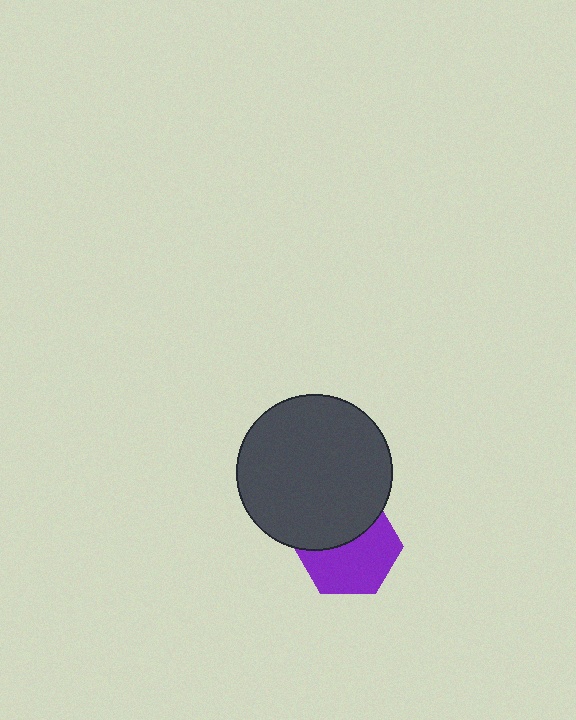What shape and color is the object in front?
The object in front is a dark gray circle.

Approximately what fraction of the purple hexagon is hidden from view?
Roughly 41% of the purple hexagon is hidden behind the dark gray circle.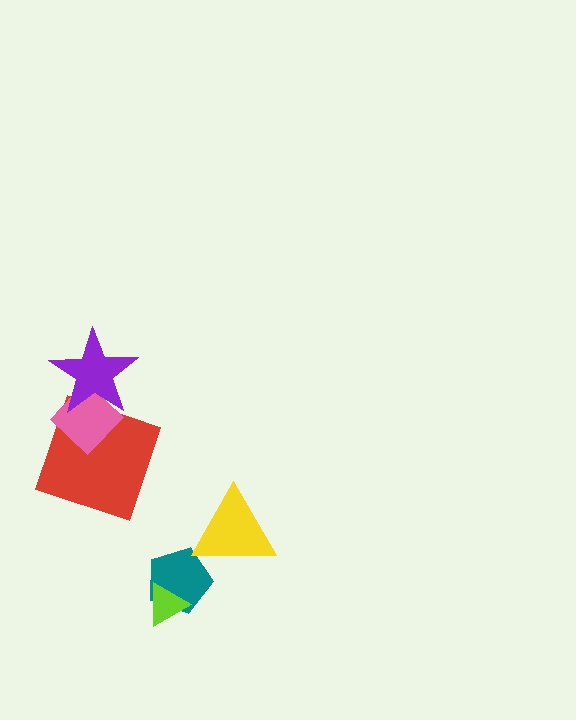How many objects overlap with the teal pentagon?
2 objects overlap with the teal pentagon.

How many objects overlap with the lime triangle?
1 object overlaps with the lime triangle.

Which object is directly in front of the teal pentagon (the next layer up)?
The yellow triangle is directly in front of the teal pentagon.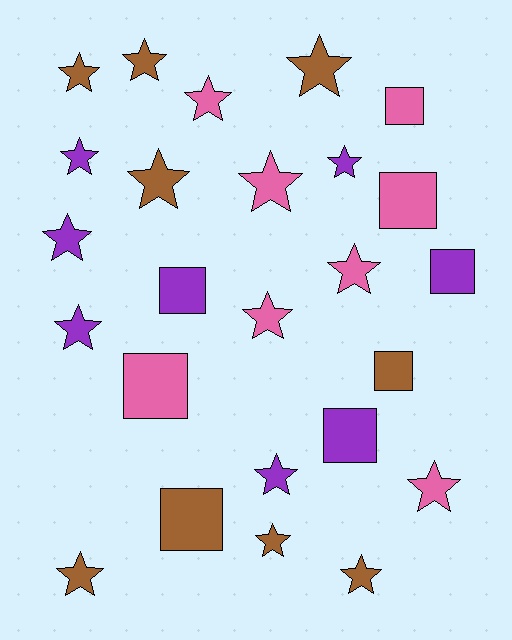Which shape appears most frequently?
Star, with 17 objects.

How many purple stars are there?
There are 5 purple stars.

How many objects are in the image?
There are 25 objects.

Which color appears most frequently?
Brown, with 9 objects.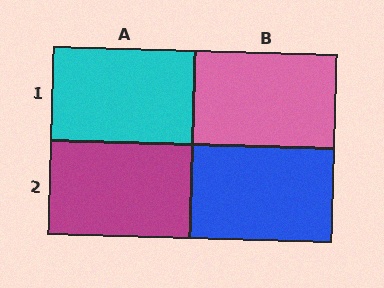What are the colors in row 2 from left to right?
Magenta, blue.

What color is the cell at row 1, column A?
Cyan.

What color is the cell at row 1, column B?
Pink.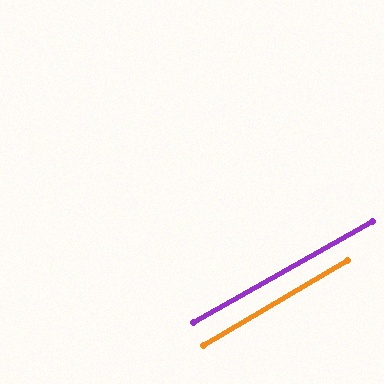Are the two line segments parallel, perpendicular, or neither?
Parallel — their directions differ by only 1.1°.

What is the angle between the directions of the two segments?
Approximately 1 degree.